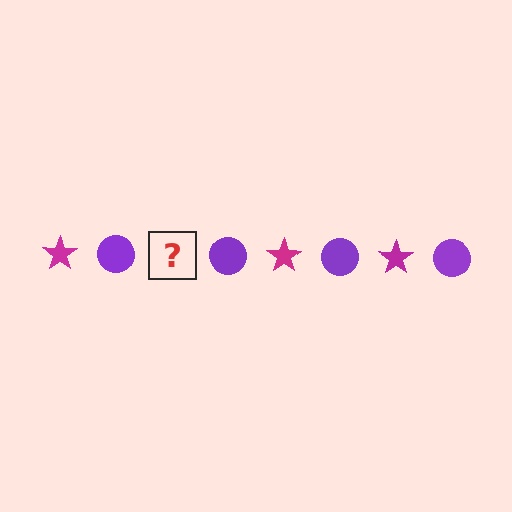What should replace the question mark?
The question mark should be replaced with a magenta star.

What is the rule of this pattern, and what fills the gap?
The rule is that the pattern alternates between magenta star and purple circle. The gap should be filled with a magenta star.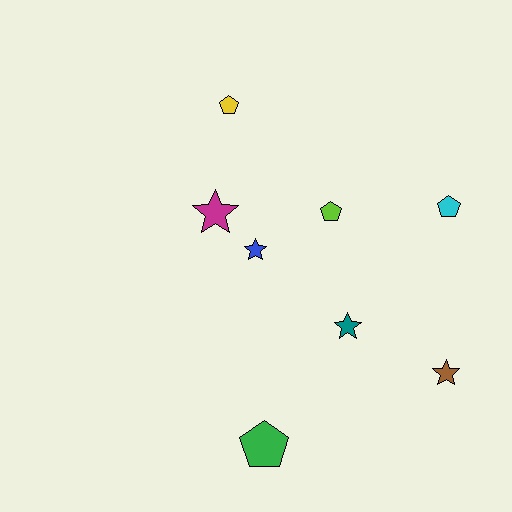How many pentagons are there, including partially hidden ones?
There are 4 pentagons.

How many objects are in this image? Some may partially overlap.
There are 8 objects.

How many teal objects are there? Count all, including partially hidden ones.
There is 1 teal object.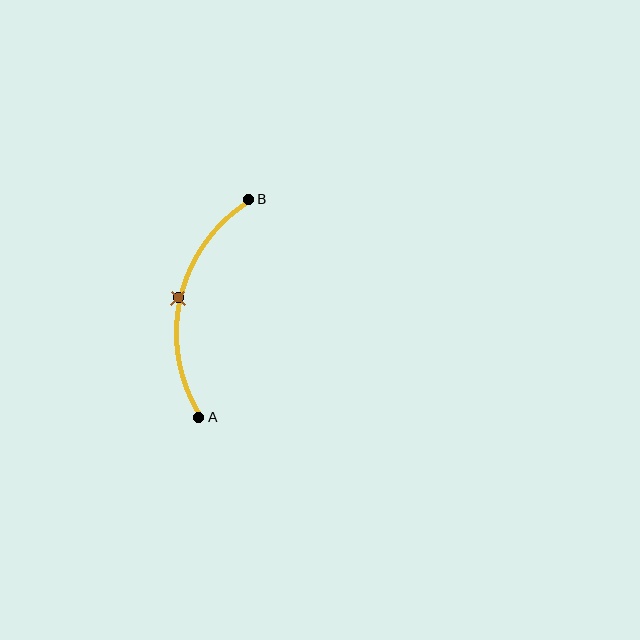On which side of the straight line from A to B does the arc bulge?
The arc bulges to the left of the straight line connecting A and B.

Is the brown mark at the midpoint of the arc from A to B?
Yes. The brown mark lies on the arc at equal arc-length from both A and B — it is the arc midpoint.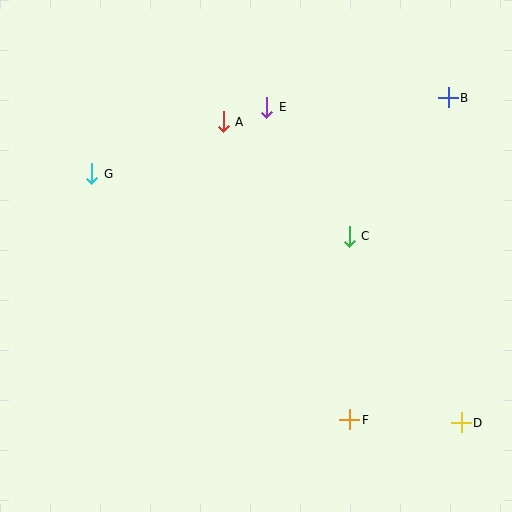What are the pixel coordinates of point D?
Point D is at (461, 423).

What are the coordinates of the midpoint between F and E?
The midpoint between F and E is at (308, 264).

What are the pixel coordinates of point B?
Point B is at (448, 98).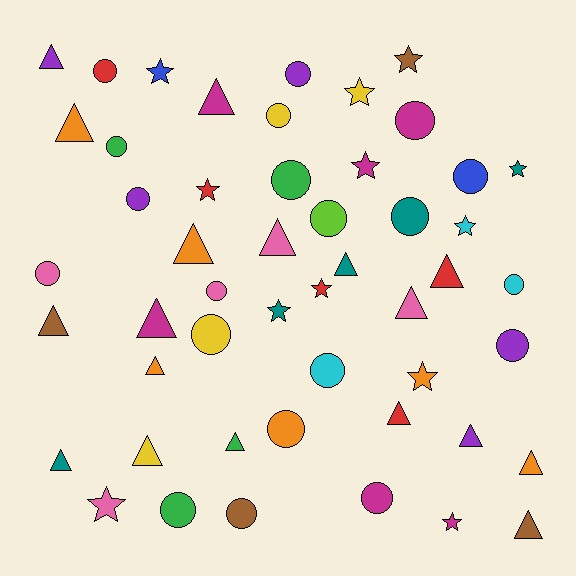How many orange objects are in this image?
There are 6 orange objects.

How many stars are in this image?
There are 12 stars.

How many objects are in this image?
There are 50 objects.